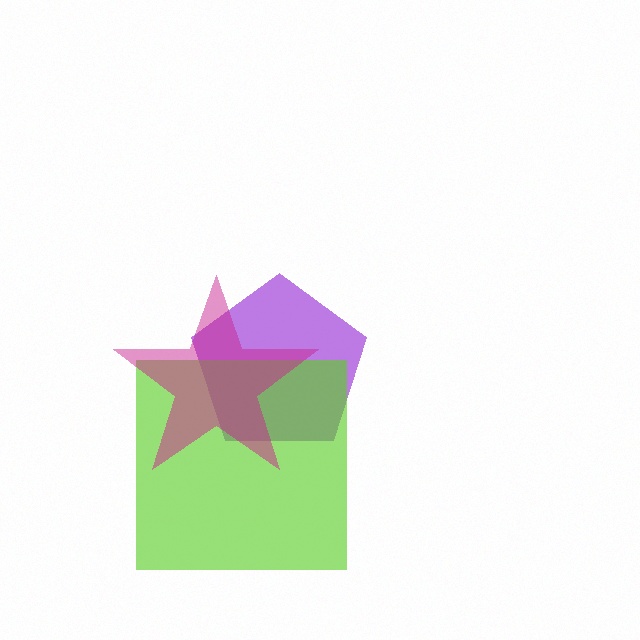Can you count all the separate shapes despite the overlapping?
Yes, there are 3 separate shapes.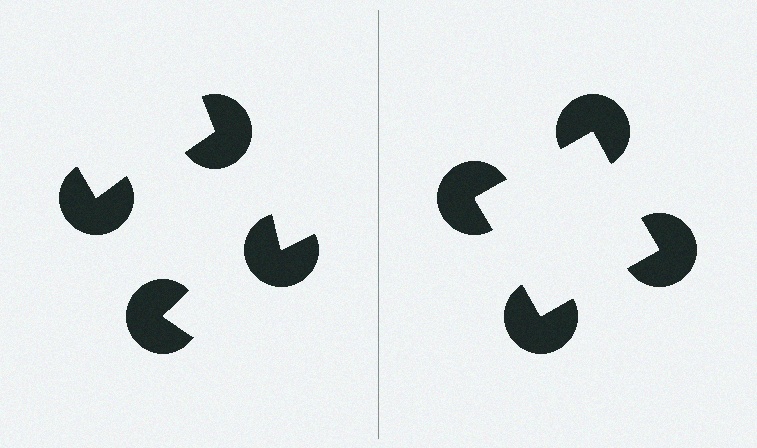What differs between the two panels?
The pac-man discs are positioned identically on both sides; only the wedge orientations differ. On the right they align to a square; on the left they are misaligned.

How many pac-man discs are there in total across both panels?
8 — 4 on each side.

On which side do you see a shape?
An illusory square appears on the right side. On the left side the wedge cuts are rotated, so no coherent shape forms.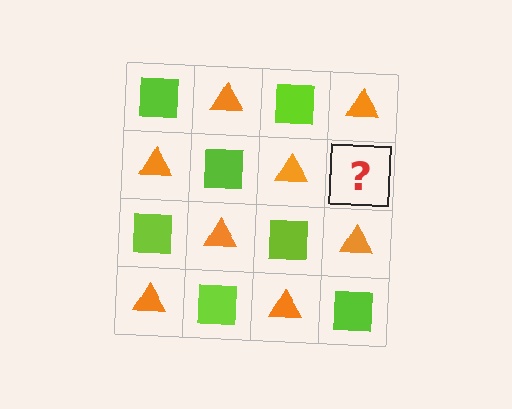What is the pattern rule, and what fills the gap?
The rule is that it alternates lime square and orange triangle in a checkerboard pattern. The gap should be filled with a lime square.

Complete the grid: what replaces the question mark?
The question mark should be replaced with a lime square.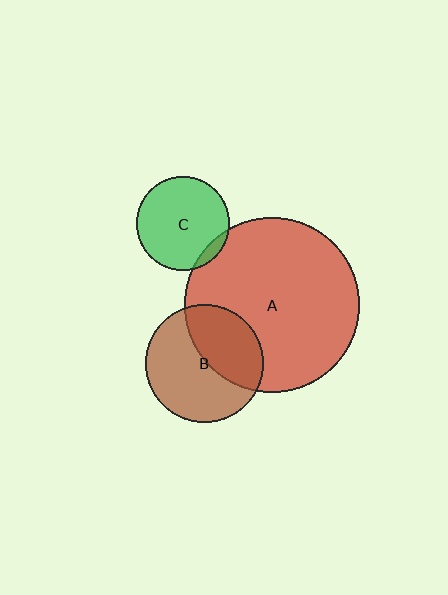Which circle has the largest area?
Circle A (red).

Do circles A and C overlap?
Yes.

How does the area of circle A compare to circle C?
Approximately 3.5 times.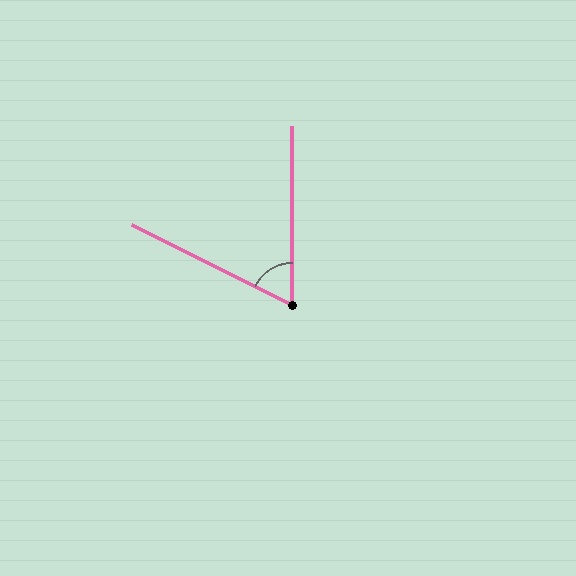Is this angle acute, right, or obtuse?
It is acute.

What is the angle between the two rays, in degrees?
Approximately 63 degrees.